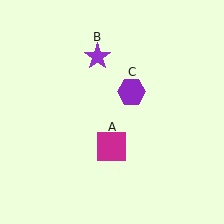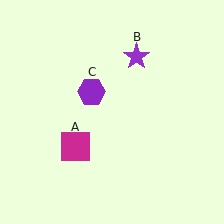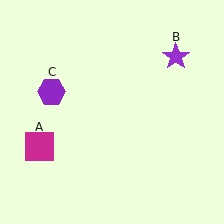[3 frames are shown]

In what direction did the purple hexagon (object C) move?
The purple hexagon (object C) moved left.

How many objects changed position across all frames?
3 objects changed position: magenta square (object A), purple star (object B), purple hexagon (object C).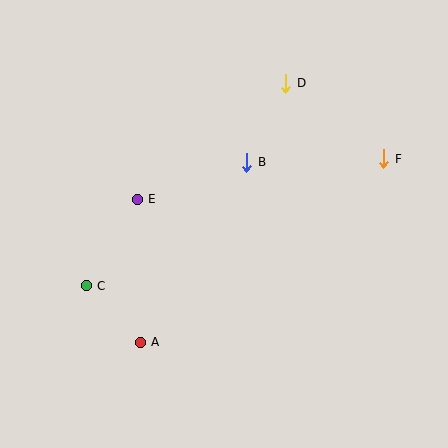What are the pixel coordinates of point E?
Point E is at (137, 199).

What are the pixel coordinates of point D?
Point D is at (286, 83).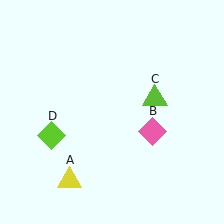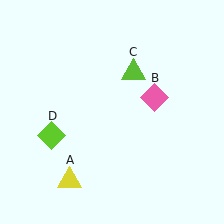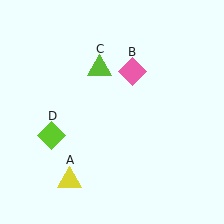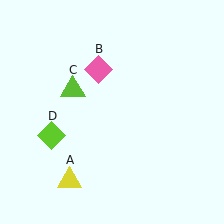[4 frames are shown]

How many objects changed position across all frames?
2 objects changed position: pink diamond (object B), lime triangle (object C).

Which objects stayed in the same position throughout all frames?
Yellow triangle (object A) and lime diamond (object D) remained stationary.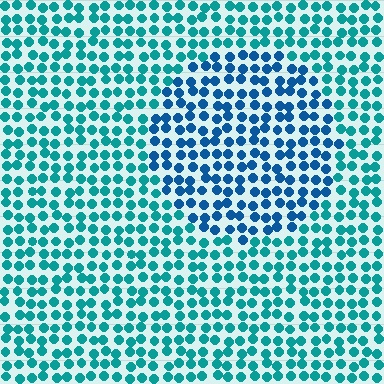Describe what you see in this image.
The image is filled with small teal elements in a uniform arrangement. A circle-shaped region is visible where the elements are tinted to a slightly different hue, forming a subtle color boundary.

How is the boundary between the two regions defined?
The boundary is defined purely by a slight shift in hue (about 30 degrees). Spacing, size, and orientation are identical on both sides.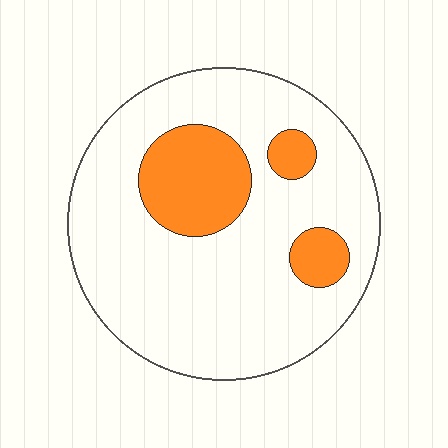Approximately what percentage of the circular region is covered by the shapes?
Approximately 20%.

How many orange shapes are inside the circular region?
3.